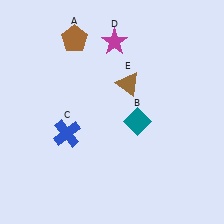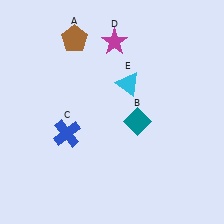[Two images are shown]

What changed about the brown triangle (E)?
In Image 1, E is brown. In Image 2, it changed to cyan.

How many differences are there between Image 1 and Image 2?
There is 1 difference between the two images.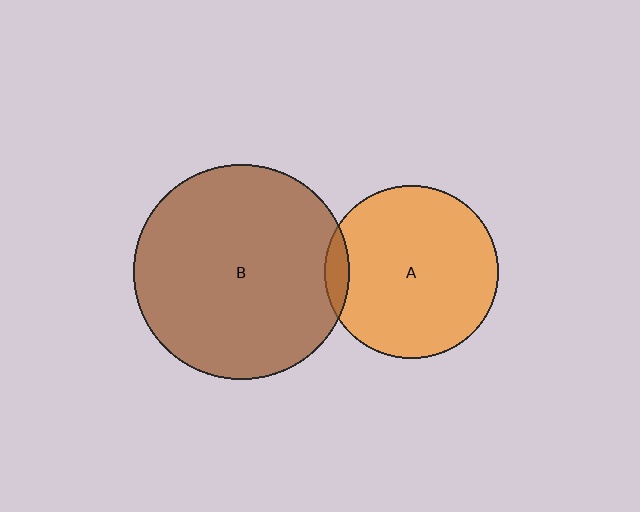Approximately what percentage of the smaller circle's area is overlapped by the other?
Approximately 5%.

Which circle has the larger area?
Circle B (brown).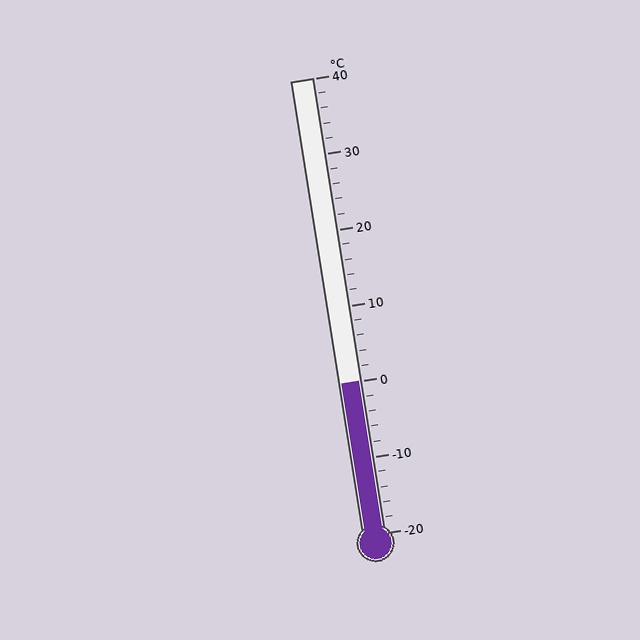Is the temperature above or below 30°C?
The temperature is below 30°C.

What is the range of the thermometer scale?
The thermometer scale ranges from -20°C to 40°C.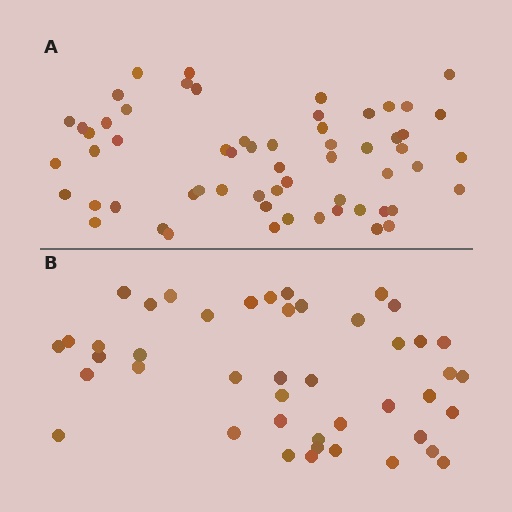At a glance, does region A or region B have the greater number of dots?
Region A (the top region) has more dots.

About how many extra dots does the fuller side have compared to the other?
Region A has approximately 15 more dots than region B.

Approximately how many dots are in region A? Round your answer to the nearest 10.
About 60 dots.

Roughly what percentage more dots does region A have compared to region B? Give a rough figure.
About 35% more.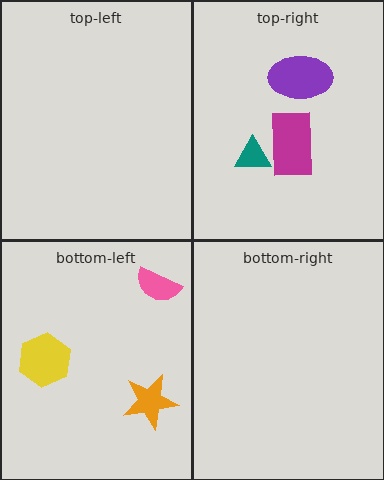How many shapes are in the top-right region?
3.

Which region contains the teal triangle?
The top-right region.